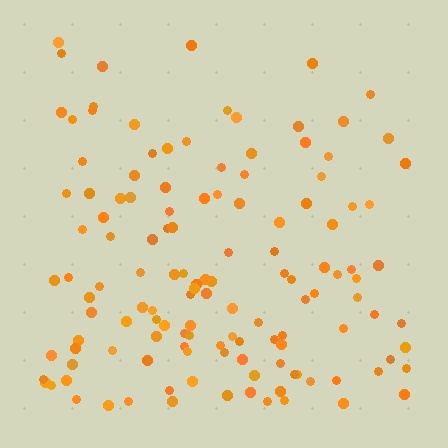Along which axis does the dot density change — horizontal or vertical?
Vertical.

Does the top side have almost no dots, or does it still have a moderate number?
Still a moderate number, just noticeably fewer than the bottom.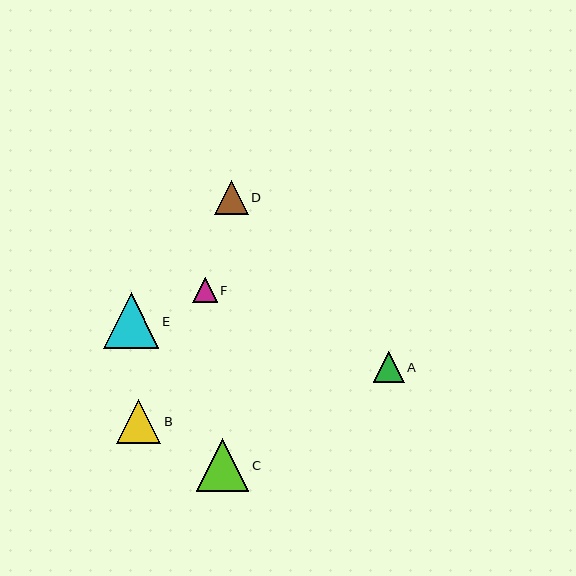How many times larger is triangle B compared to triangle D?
Triangle B is approximately 1.3 times the size of triangle D.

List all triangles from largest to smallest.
From largest to smallest: E, C, B, D, A, F.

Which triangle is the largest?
Triangle E is the largest with a size of approximately 55 pixels.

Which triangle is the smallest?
Triangle F is the smallest with a size of approximately 25 pixels.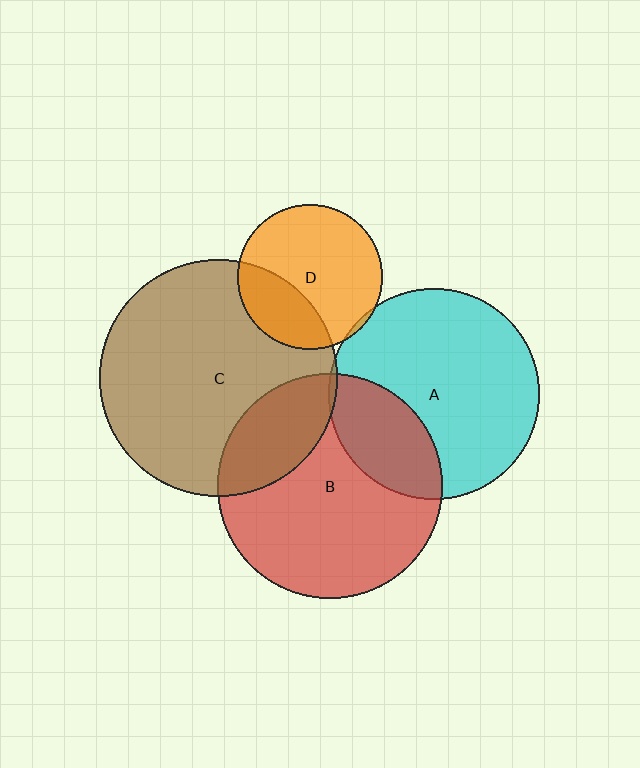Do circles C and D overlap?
Yes.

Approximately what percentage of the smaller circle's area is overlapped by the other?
Approximately 30%.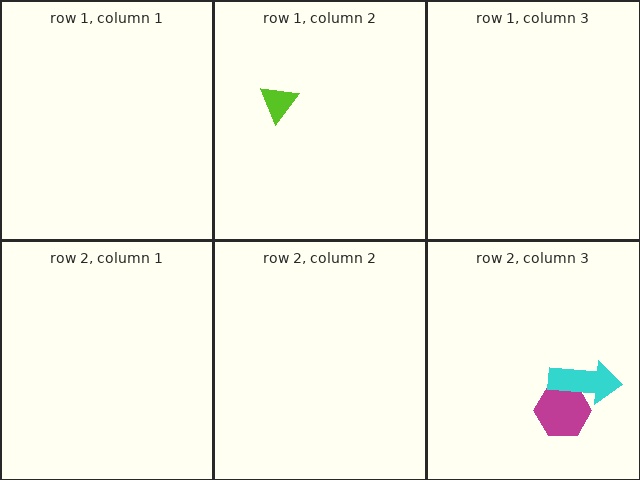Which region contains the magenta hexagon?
The row 2, column 3 region.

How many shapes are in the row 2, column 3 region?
2.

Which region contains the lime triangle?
The row 1, column 2 region.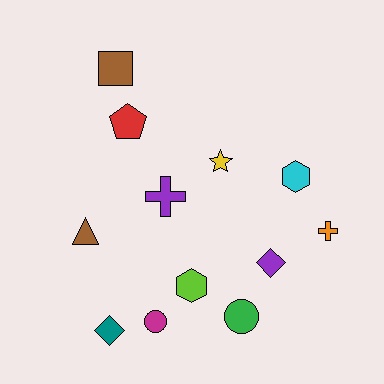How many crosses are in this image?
There are 2 crosses.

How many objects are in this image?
There are 12 objects.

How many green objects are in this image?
There is 1 green object.